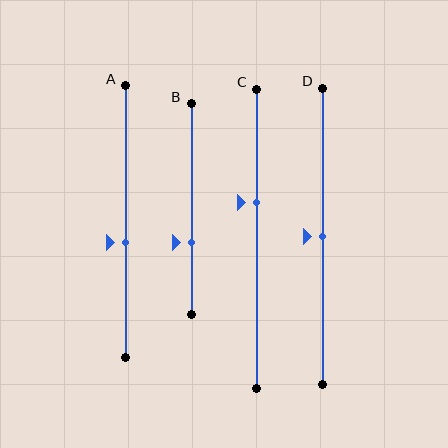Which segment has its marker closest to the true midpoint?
Segment D has its marker closest to the true midpoint.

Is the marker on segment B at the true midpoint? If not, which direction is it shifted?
No, the marker on segment B is shifted downward by about 16% of the segment length.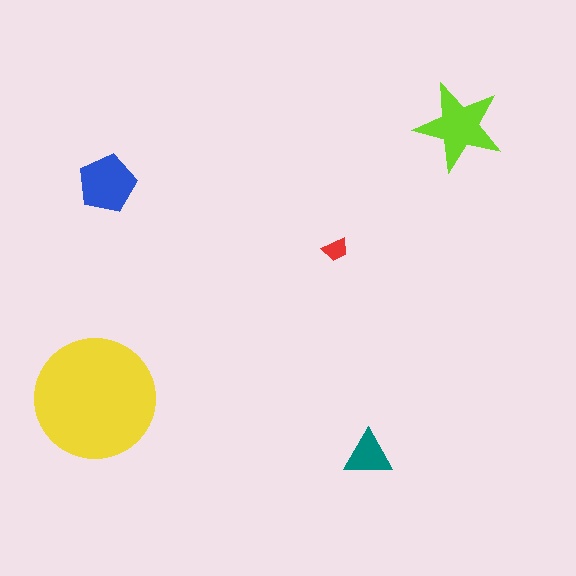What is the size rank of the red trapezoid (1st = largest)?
5th.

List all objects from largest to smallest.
The yellow circle, the lime star, the blue pentagon, the teal triangle, the red trapezoid.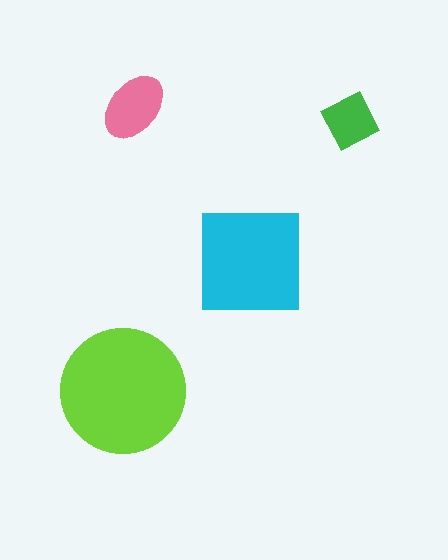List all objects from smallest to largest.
The green diamond, the pink ellipse, the cyan square, the lime circle.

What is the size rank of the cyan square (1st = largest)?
2nd.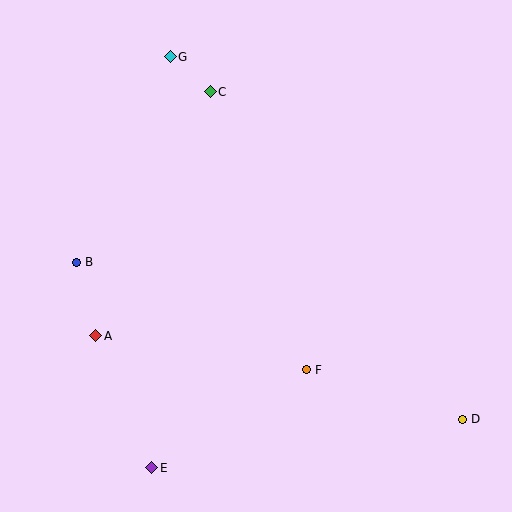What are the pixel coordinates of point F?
Point F is at (307, 370).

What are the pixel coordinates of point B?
Point B is at (77, 262).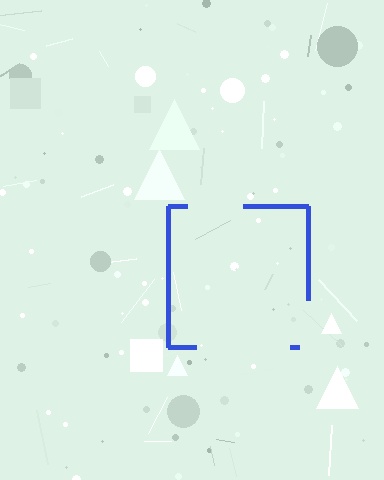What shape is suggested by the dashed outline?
The dashed outline suggests a square.